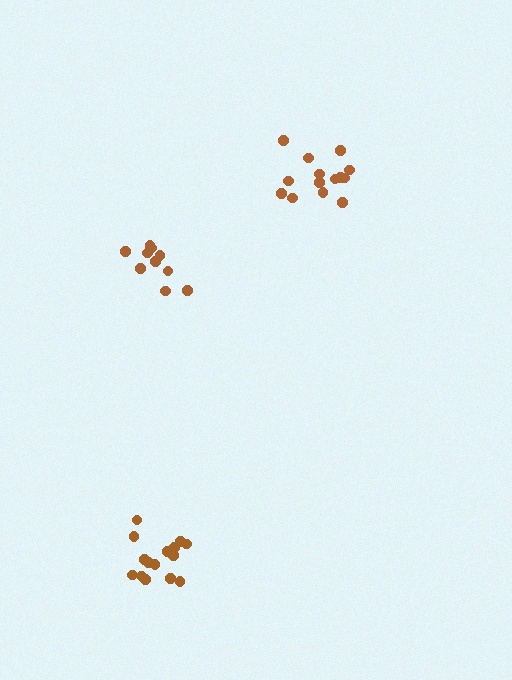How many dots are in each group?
Group 1: 11 dots, Group 2: 17 dots, Group 3: 14 dots (42 total).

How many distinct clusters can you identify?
There are 3 distinct clusters.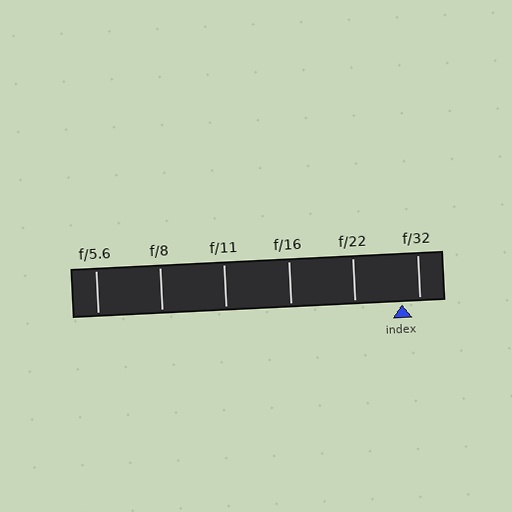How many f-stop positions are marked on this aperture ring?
There are 6 f-stop positions marked.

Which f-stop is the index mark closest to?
The index mark is closest to f/32.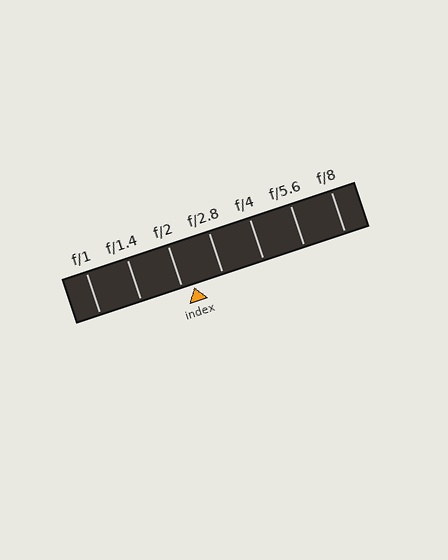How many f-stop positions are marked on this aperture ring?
There are 7 f-stop positions marked.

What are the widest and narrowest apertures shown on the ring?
The widest aperture shown is f/1 and the narrowest is f/8.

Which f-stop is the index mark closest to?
The index mark is closest to f/2.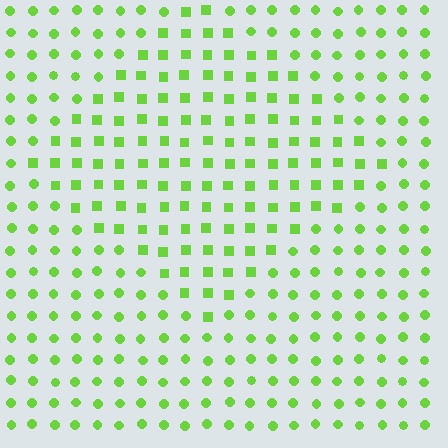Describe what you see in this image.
The image is filled with small lime elements arranged in a uniform grid. A diamond-shaped region contains squares, while the surrounding area contains circles. The boundary is defined purely by the change in element shape.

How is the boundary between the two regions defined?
The boundary is defined by a change in element shape: squares inside vs. circles outside. All elements share the same color and spacing.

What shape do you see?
I see a diamond.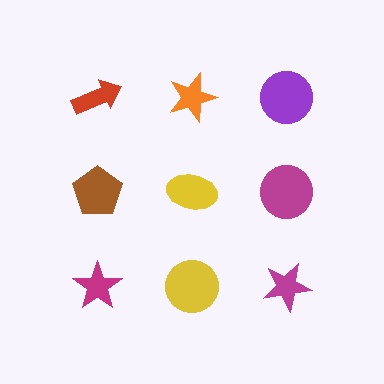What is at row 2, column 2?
A yellow ellipse.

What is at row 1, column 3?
A purple circle.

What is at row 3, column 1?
A magenta star.